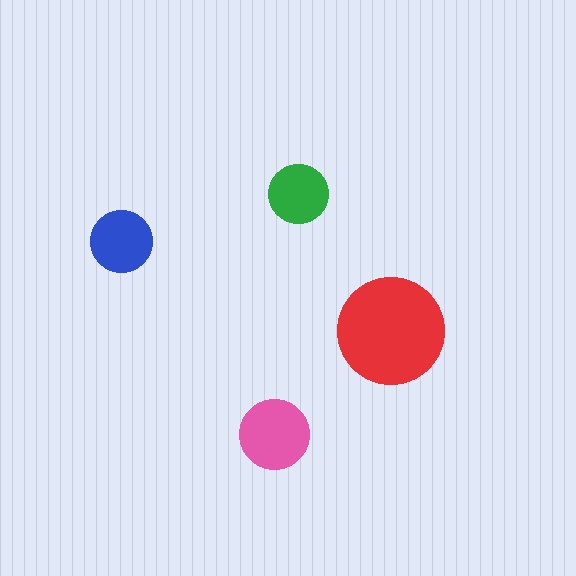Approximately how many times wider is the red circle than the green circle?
About 2 times wider.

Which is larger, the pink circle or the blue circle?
The pink one.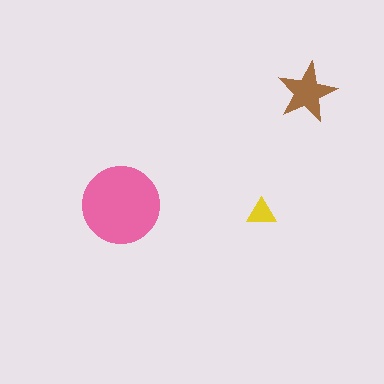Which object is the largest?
The pink circle.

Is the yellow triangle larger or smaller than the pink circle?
Smaller.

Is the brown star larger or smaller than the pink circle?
Smaller.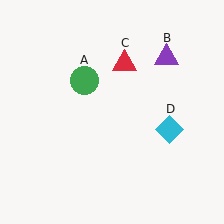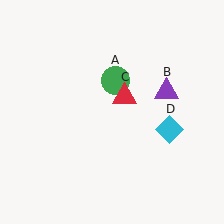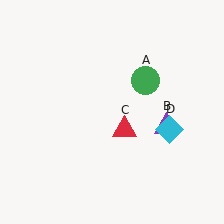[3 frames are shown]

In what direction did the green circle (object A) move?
The green circle (object A) moved right.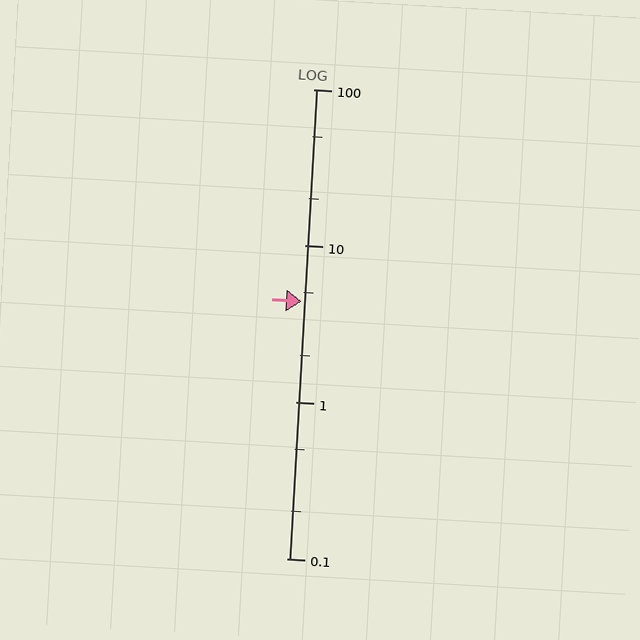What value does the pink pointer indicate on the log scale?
The pointer indicates approximately 4.4.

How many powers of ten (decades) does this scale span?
The scale spans 3 decades, from 0.1 to 100.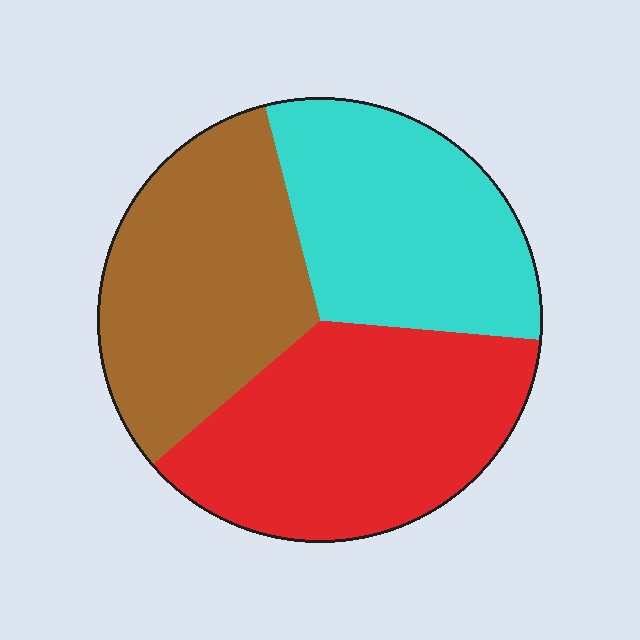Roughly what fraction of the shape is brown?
Brown takes up about one third (1/3) of the shape.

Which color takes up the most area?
Red, at roughly 35%.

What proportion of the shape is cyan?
Cyan takes up between a sixth and a third of the shape.